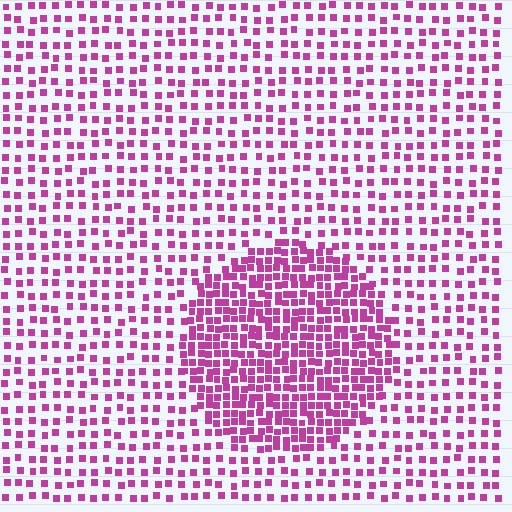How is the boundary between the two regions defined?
The boundary is defined by a change in element density (approximately 2.2x ratio). All elements are the same color, size, and shape.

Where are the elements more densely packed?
The elements are more densely packed inside the circle boundary.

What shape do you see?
I see a circle.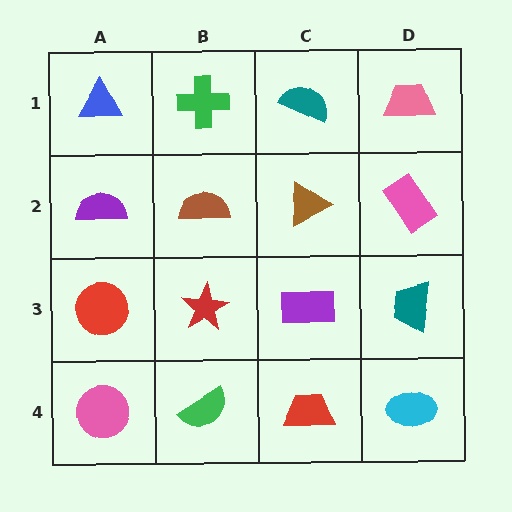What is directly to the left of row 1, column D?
A teal semicircle.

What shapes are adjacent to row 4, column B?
A red star (row 3, column B), a pink circle (row 4, column A), a red trapezoid (row 4, column C).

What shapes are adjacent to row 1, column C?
A brown triangle (row 2, column C), a green cross (row 1, column B), a pink trapezoid (row 1, column D).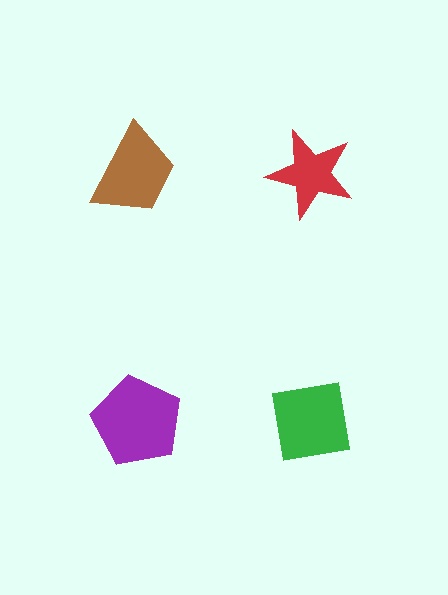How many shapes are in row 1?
2 shapes.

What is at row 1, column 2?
A red star.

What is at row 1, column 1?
A brown trapezoid.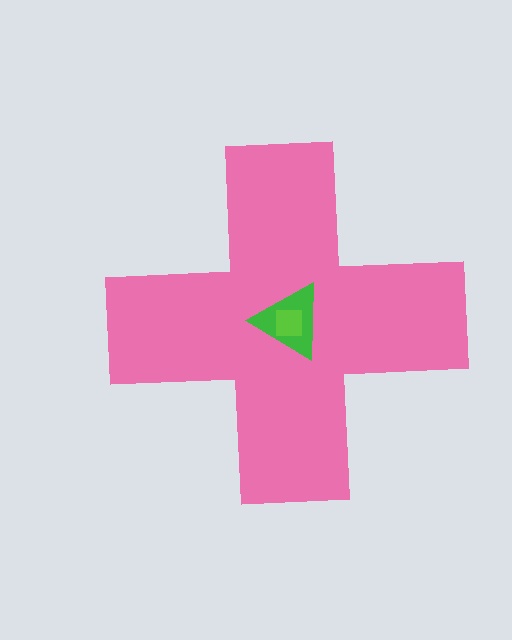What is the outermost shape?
The pink cross.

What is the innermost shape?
The lime square.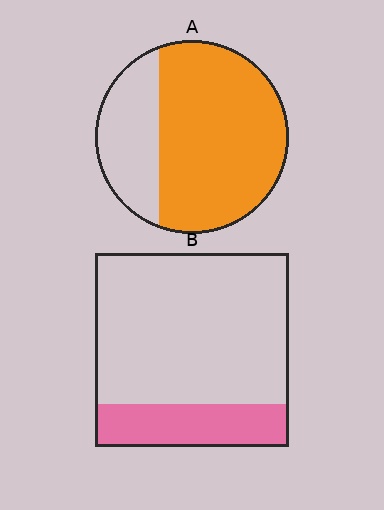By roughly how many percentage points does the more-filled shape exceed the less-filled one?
By roughly 50 percentage points (A over B).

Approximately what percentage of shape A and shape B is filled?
A is approximately 70% and B is approximately 20%.